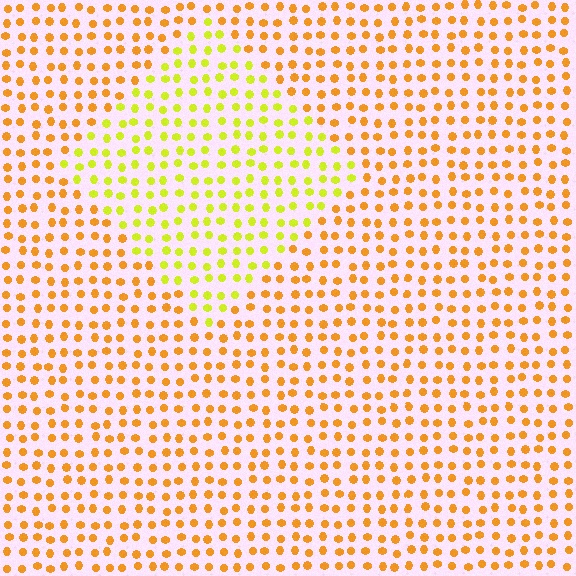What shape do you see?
I see a diamond.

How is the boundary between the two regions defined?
The boundary is defined purely by a slight shift in hue (about 36 degrees). Spacing, size, and orientation are identical on both sides.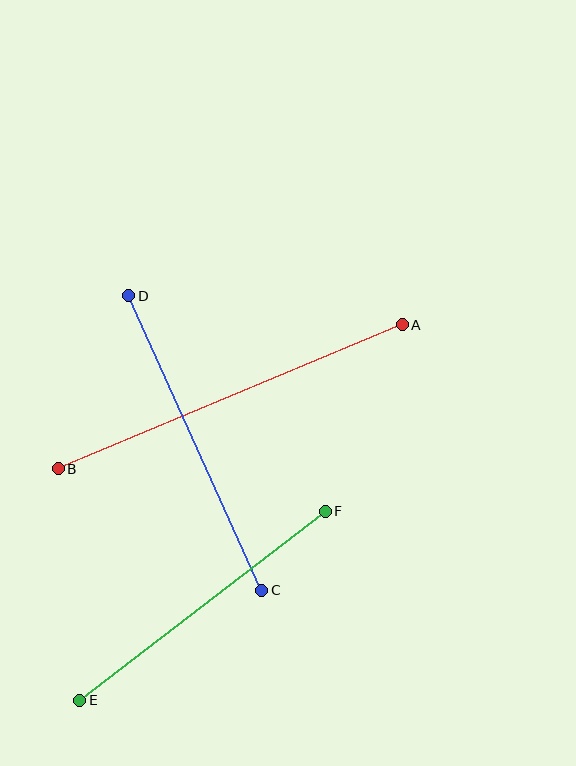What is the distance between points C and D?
The distance is approximately 323 pixels.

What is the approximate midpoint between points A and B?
The midpoint is at approximately (230, 397) pixels.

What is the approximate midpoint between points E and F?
The midpoint is at approximately (202, 606) pixels.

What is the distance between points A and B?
The distance is approximately 373 pixels.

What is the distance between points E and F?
The distance is approximately 310 pixels.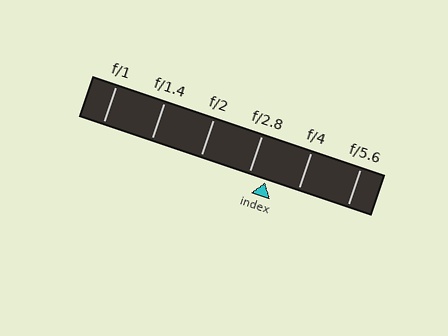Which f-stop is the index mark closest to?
The index mark is closest to f/2.8.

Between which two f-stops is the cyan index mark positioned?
The index mark is between f/2.8 and f/4.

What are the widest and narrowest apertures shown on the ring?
The widest aperture shown is f/1 and the narrowest is f/5.6.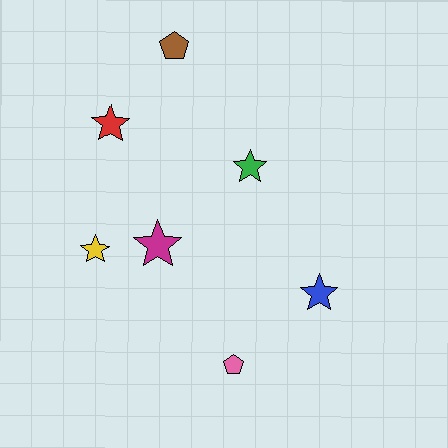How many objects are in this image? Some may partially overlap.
There are 7 objects.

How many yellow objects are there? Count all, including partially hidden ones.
There is 1 yellow object.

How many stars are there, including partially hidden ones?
There are 5 stars.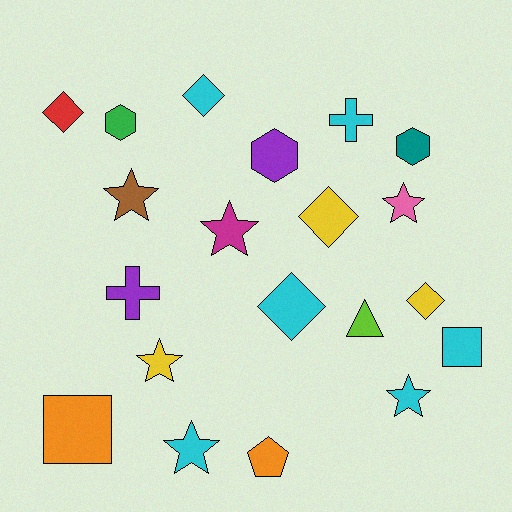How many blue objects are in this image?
There are no blue objects.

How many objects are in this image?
There are 20 objects.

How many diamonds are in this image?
There are 5 diamonds.